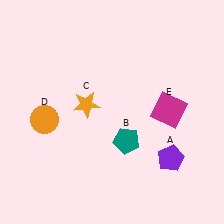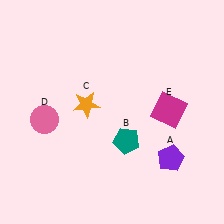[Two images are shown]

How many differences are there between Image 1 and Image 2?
There is 1 difference between the two images.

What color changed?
The circle (D) changed from orange in Image 1 to pink in Image 2.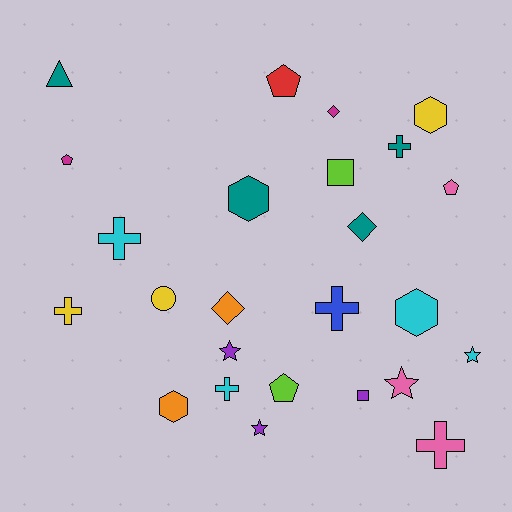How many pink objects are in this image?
There are 3 pink objects.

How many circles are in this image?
There is 1 circle.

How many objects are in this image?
There are 25 objects.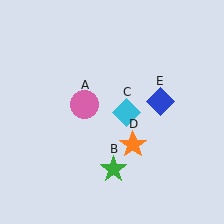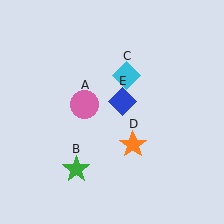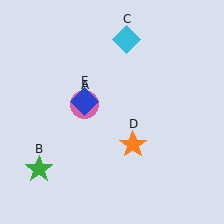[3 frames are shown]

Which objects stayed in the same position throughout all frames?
Pink circle (object A) and orange star (object D) remained stationary.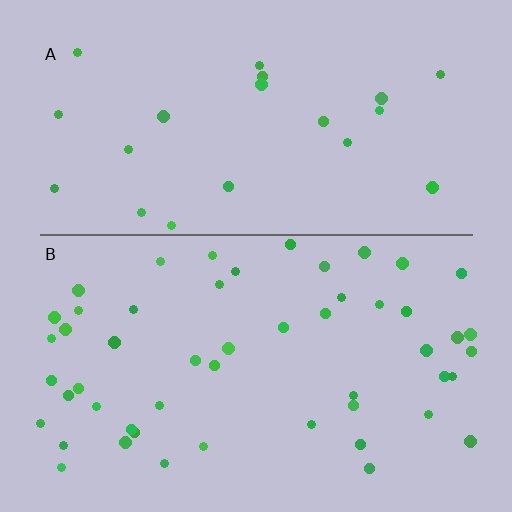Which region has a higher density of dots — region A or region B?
B (the bottom).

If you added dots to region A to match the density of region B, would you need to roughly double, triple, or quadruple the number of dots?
Approximately double.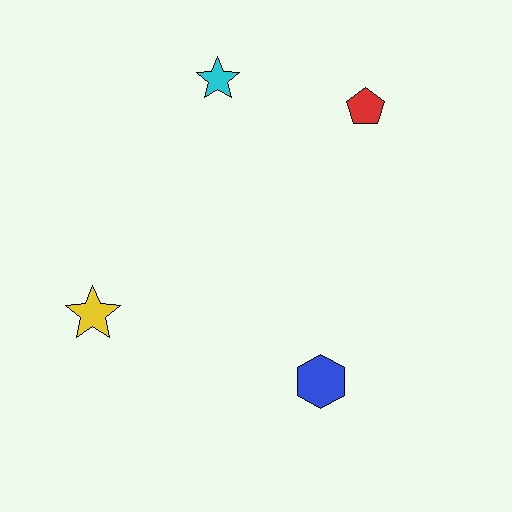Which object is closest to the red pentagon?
The cyan star is closest to the red pentagon.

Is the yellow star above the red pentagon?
No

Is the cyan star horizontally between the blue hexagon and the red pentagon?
No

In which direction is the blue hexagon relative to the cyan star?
The blue hexagon is below the cyan star.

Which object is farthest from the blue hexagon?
The cyan star is farthest from the blue hexagon.